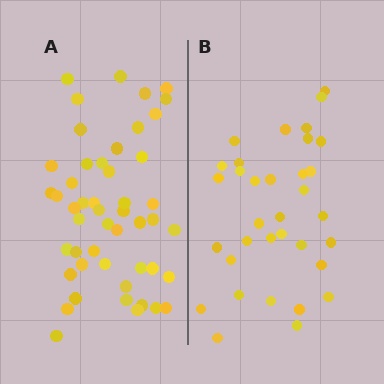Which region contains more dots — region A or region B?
Region A (the left region) has more dots.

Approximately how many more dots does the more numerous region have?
Region A has approximately 15 more dots than region B.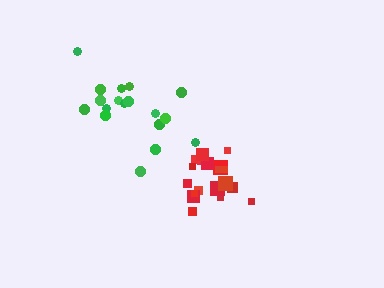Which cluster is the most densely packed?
Red.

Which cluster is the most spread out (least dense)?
Green.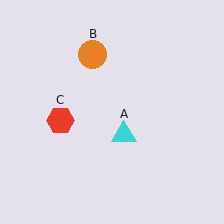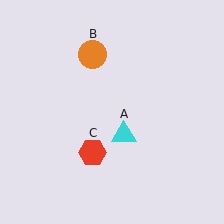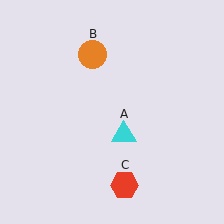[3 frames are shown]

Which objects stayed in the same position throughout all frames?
Cyan triangle (object A) and orange circle (object B) remained stationary.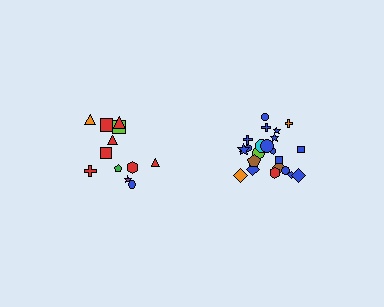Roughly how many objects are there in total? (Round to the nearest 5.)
Roughly 35 objects in total.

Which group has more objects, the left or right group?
The right group.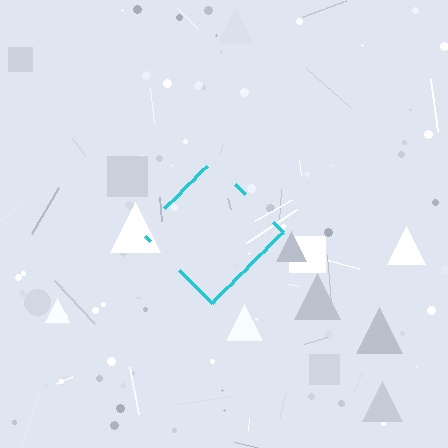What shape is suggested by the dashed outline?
The dashed outline suggests a diamond.